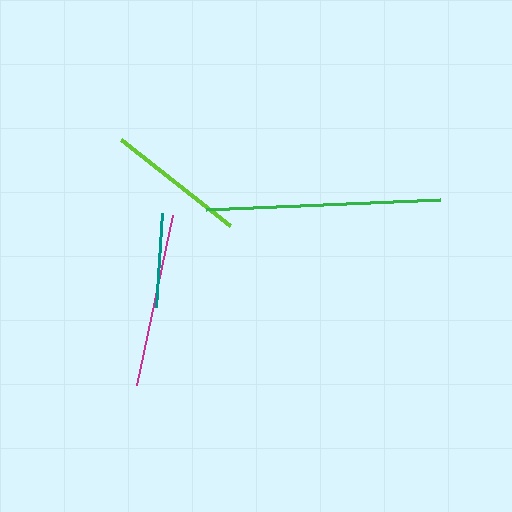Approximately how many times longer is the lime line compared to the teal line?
The lime line is approximately 1.5 times the length of the teal line.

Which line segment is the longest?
The green line is the longest at approximately 234 pixels.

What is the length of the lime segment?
The lime segment is approximately 139 pixels long.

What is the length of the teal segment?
The teal segment is approximately 94 pixels long.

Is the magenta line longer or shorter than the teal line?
The magenta line is longer than the teal line.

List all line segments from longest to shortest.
From longest to shortest: green, magenta, lime, teal.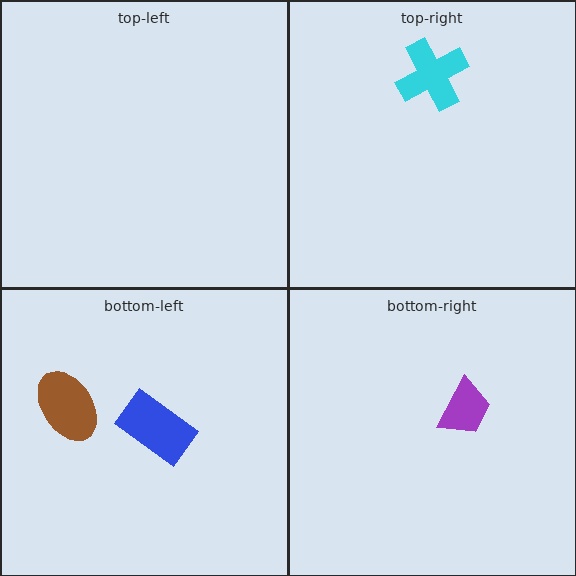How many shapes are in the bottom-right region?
1.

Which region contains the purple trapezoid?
The bottom-right region.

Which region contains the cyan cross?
The top-right region.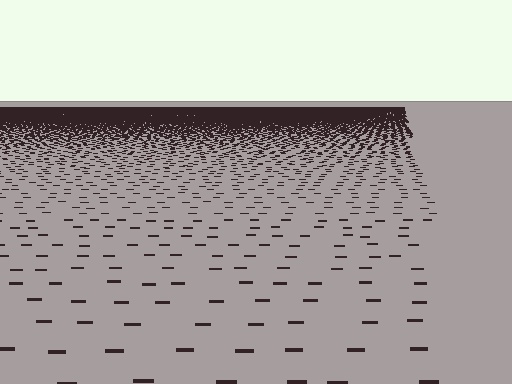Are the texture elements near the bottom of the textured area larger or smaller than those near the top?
Larger. Near the bottom, elements are closer to the viewer and appear at a bigger on-screen size.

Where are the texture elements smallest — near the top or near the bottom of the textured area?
Near the top.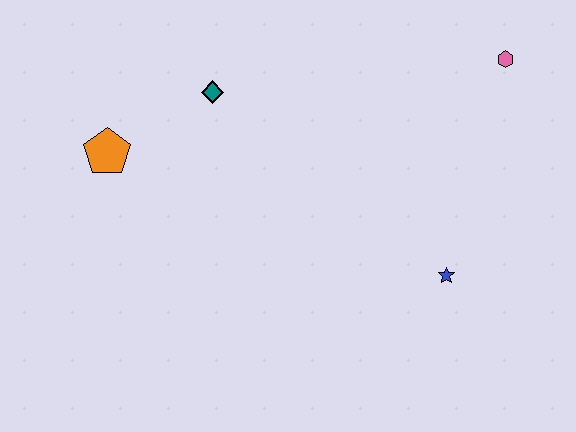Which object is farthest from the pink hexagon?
The orange pentagon is farthest from the pink hexagon.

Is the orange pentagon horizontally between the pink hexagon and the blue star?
No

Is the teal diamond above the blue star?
Yes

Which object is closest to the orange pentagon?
The teal diamond is closest to the orange pentagon.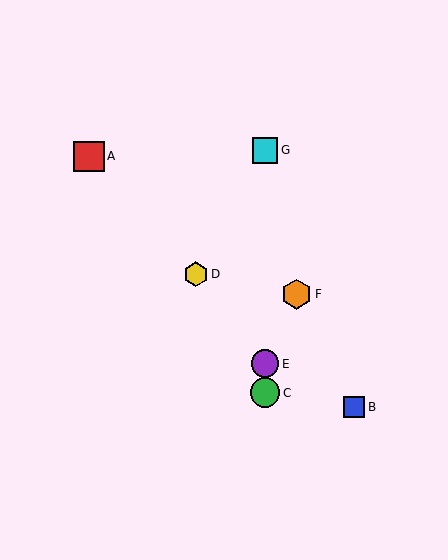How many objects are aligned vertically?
3 objects (C, E, G) are aligned vertically.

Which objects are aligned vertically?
Objects C, E, G are aligned vertically.